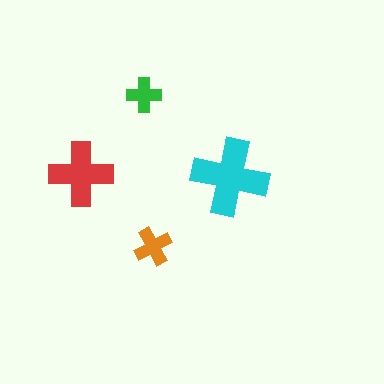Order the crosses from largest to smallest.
the cyan one, the red one, the orange one, the green one.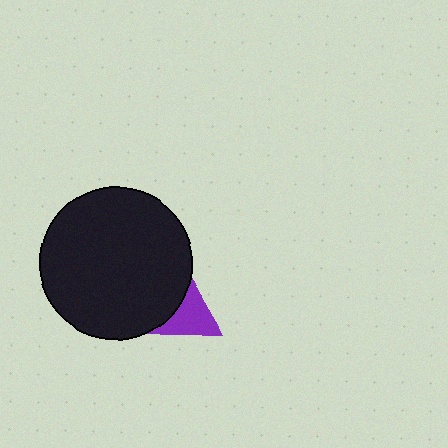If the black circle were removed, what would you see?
You would see the complete purple triangle.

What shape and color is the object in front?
The object in front is a black circle.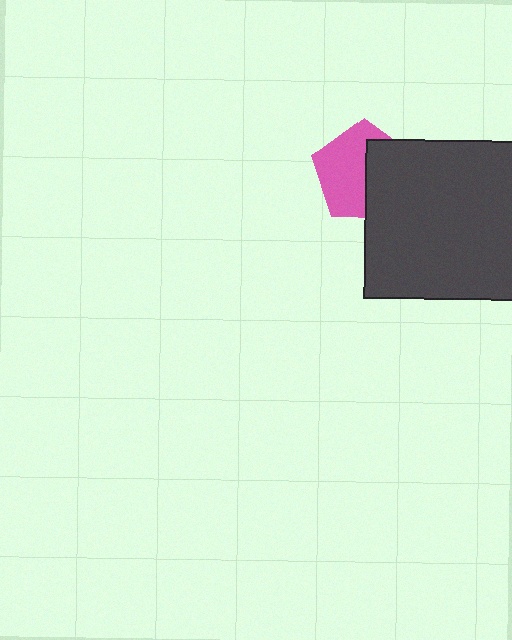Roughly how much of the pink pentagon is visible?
About half of it is visible (roughly 56%).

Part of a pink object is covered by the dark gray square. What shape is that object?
It is a pentagon.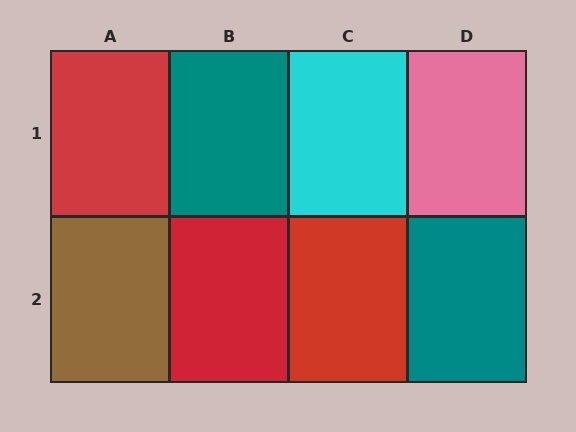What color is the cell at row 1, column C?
Cyan.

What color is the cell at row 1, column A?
Red.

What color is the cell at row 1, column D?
Pink.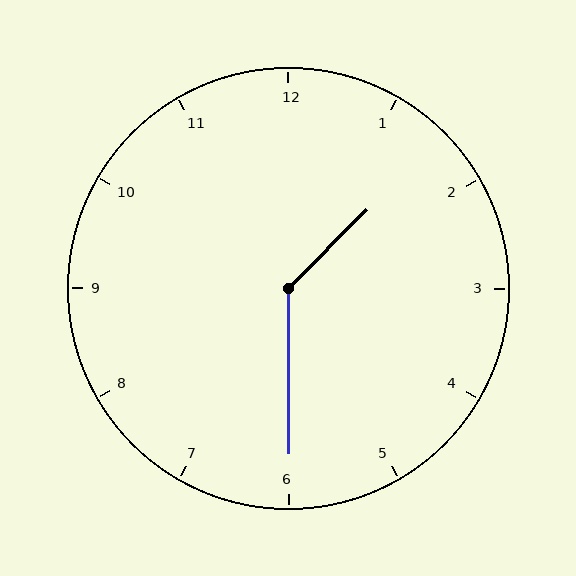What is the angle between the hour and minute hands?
Approximately 135 degrees.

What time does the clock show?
1:30.